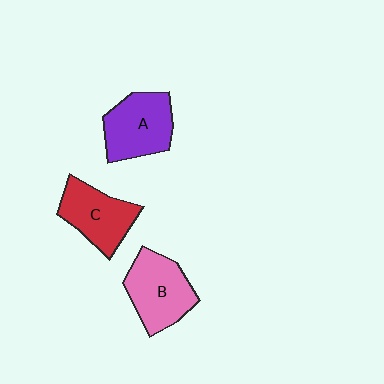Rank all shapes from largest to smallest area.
From largest to smallest: B (pink), A (purple), C (red).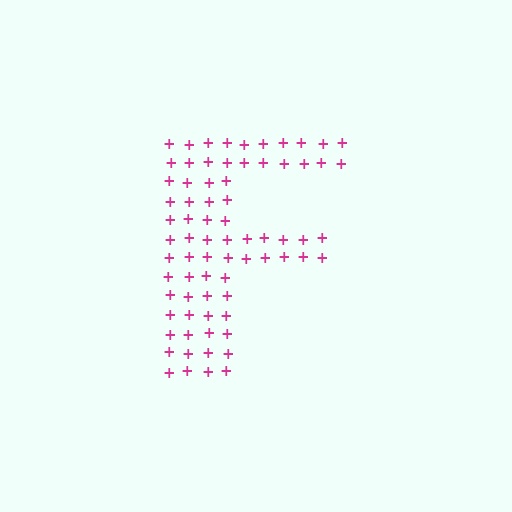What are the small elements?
The small elements are plus signs.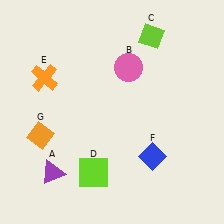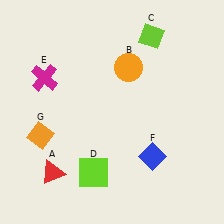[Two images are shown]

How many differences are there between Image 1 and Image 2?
There are 3 differences between the two images.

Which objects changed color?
A changed from purple to red. B changed from pink to orange. E changed from orange to magenta.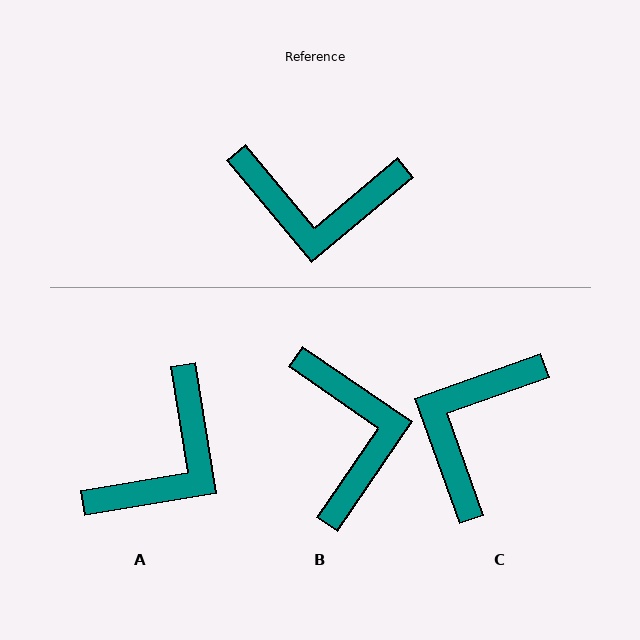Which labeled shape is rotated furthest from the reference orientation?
C, about 110 degrees away.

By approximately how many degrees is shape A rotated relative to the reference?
Approximately 59 degrees counter-clockwise.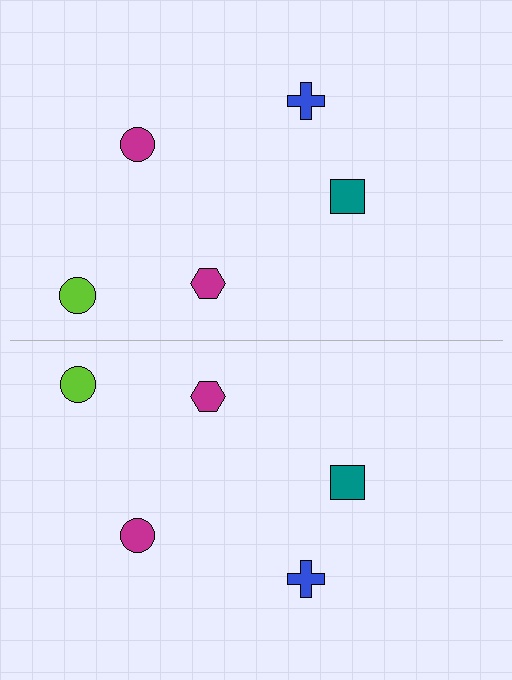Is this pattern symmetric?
Yes, this pattern has bilateral (reflection) symmetry.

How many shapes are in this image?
There are 10 shapes in this image.